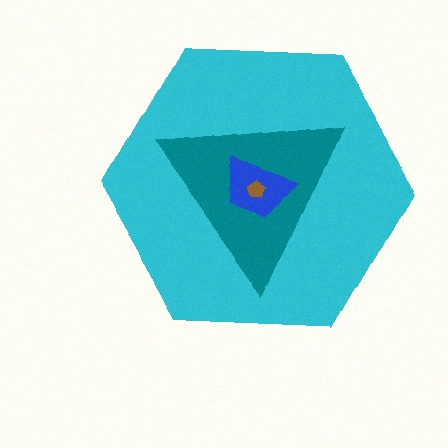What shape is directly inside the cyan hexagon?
The teal triangle.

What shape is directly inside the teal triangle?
The blue trapezoid.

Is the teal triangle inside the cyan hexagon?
Yes.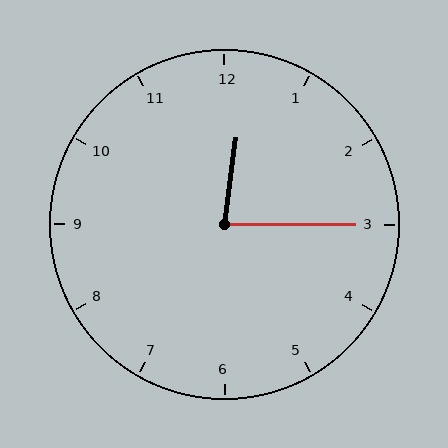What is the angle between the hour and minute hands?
Approximately 82 degrees.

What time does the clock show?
12:15.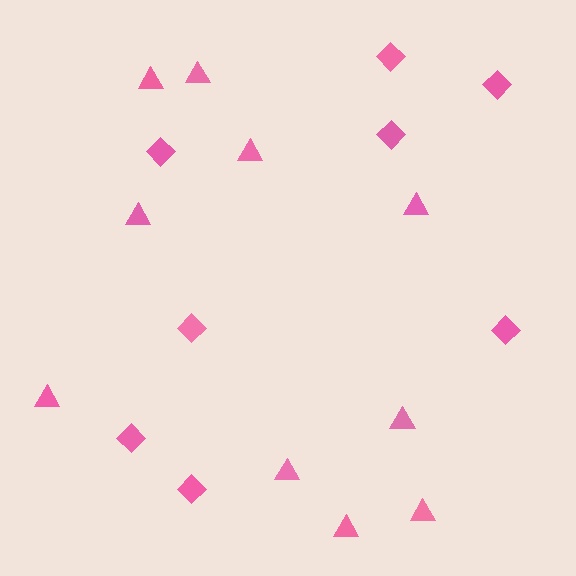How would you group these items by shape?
There are 2 groups: one group of triangles (10) and one group of diamonds (8).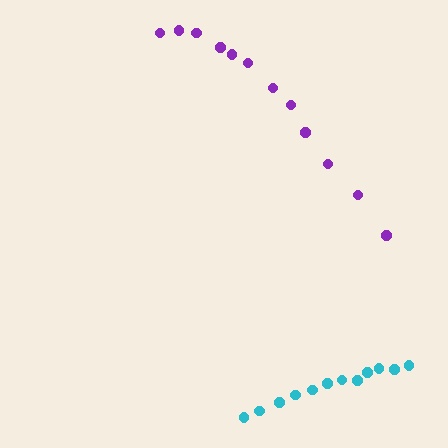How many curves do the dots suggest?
There are 2 distinct paths.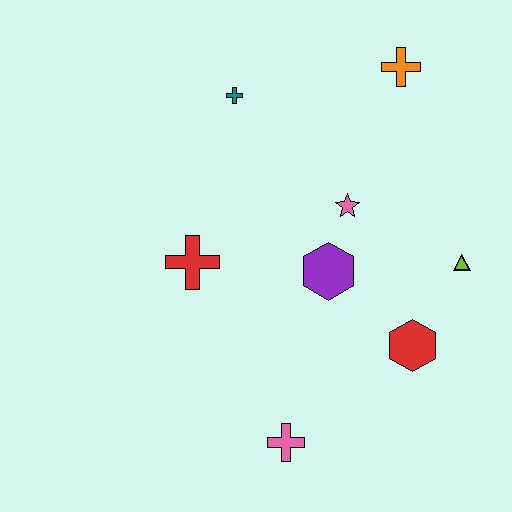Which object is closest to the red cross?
The purple hexagon is closest to the red cross.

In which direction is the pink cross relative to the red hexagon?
The pink cross is to the left of the red hexagon.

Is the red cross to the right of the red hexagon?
No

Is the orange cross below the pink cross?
No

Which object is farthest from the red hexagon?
The teal cross is farthest from the red hexagon.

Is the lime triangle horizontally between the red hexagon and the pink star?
No